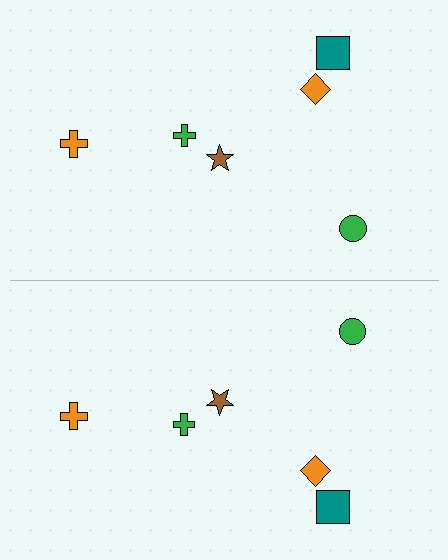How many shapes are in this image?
There are 12 shapes in this image.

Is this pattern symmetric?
Yes, this pattern has bilateral (reflection) symmetry.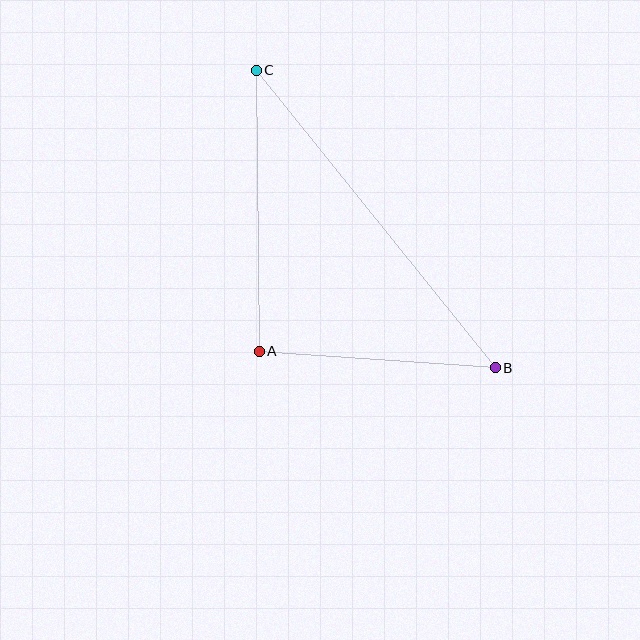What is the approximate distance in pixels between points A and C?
The distance between A and C is approximately 281 pixels.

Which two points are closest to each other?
Points A and B are closest to each other.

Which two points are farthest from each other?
Points B and C are farthest from each other.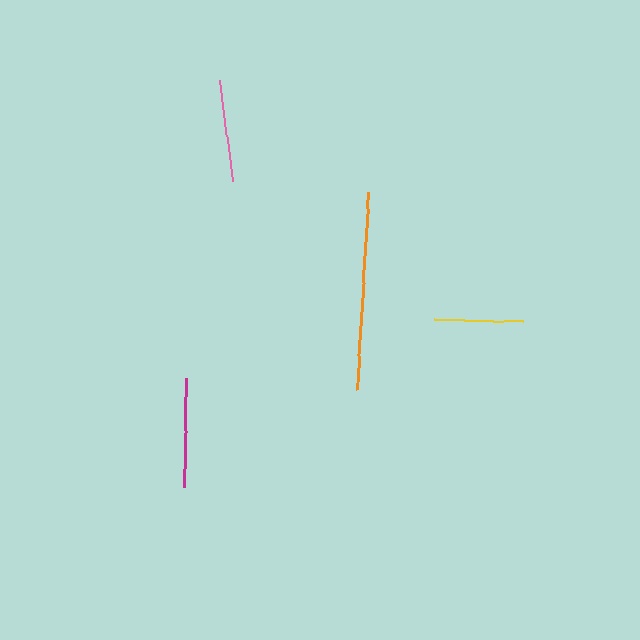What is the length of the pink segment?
The pink segment is approximately 102 pixels long.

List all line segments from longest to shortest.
From longest to shortest: orange, magenta, pink, yellow.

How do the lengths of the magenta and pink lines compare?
The magenta and pink lines are approximately the same length.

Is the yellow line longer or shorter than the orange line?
The orange line is longer than the yellow line.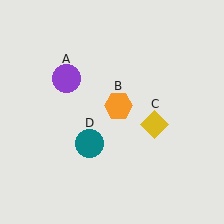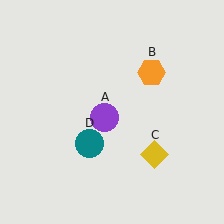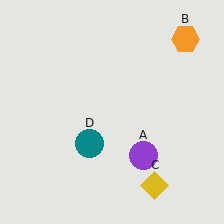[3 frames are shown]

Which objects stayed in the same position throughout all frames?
Teal circle (object D) remained stationary.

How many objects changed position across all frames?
3 objects changed position: purple circle (object A), orange hexagon (object B), yellow diamond (object C).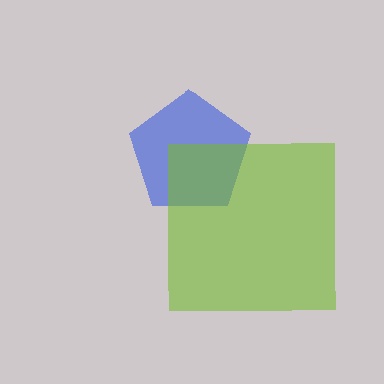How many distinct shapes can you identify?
There are 2 distinct shapes: a blue pentagon, a lime square.